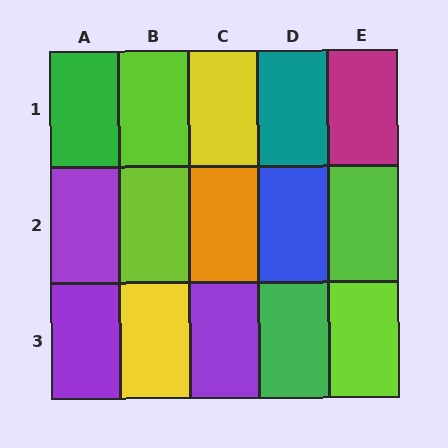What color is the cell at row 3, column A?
Purple.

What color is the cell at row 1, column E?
Magenta.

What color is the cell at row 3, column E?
Lime.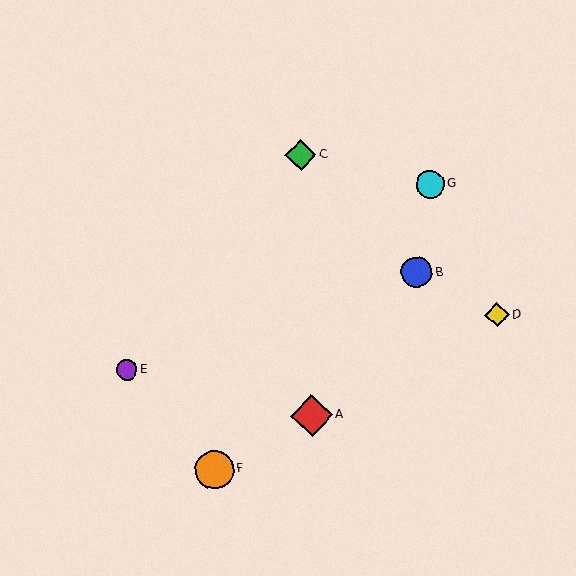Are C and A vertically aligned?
Yes, both are at x≈301.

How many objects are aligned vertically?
2 objects (A, C) are aligned vertically.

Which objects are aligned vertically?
Objects A, C are aligned vertically.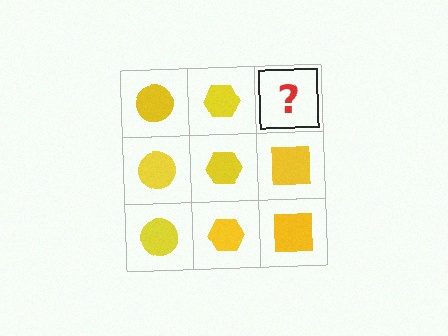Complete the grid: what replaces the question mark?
The question mark should be replaced with a yellow square.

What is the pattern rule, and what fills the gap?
The rule is that each column has a consistent shape. The gap should be filled with a yellow square.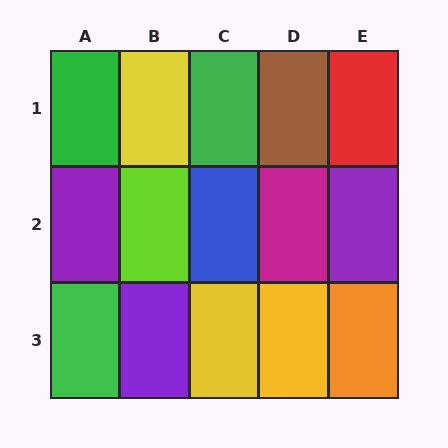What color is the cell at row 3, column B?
Purple.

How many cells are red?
1 cell is red.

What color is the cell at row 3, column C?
Yellow.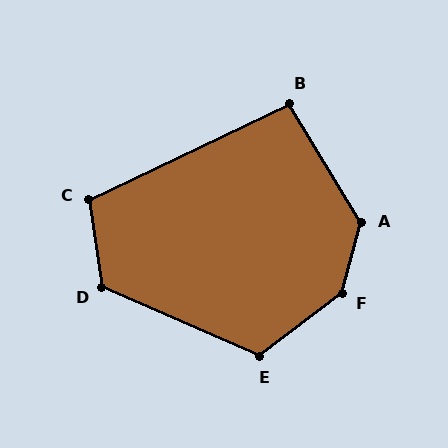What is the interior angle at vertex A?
Approximately 134 degrees (obtuse).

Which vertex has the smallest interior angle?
B, at approximately 95 degrees.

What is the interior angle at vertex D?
Approximately 122 degrees (obtuse).